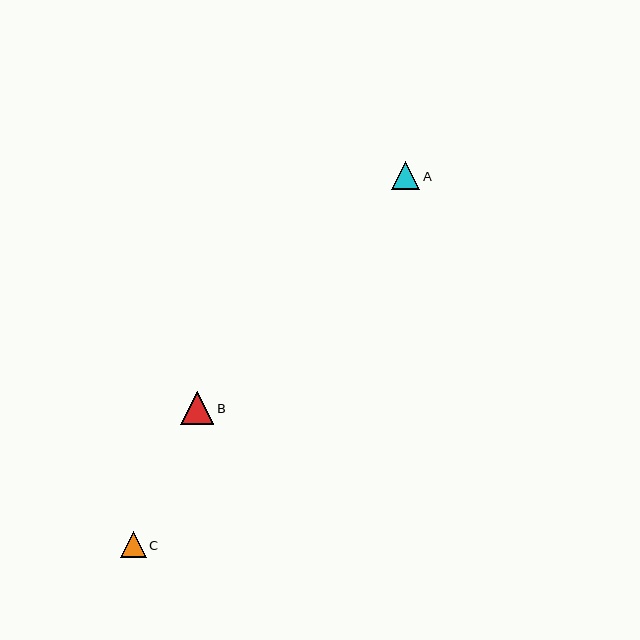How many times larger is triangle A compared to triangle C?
Triangle A is approximately 1.1 times the size of triangle C.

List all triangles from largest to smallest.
From largest to smallest: B, A, C.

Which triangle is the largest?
Triangle B is the largest with a size of approximately 33 pixels.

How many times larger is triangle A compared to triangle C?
Triangle A is approximately 1.1 times the size of triangle C.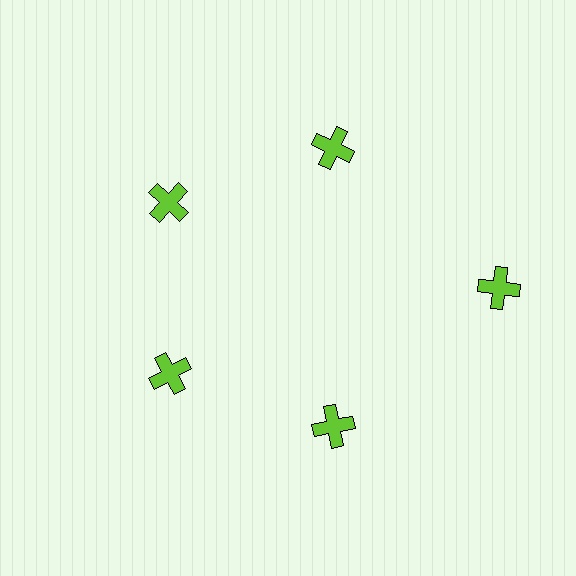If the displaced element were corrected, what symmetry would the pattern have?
It would have 5-fold rotational symmetry — the pattern would map onto itself every 72 degrees.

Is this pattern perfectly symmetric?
No. The 5 lime crosses are arranged in a ring, but one element near the 3 o'clock position is pushed outward from the center, breaking the 5-fold rotational symmetry.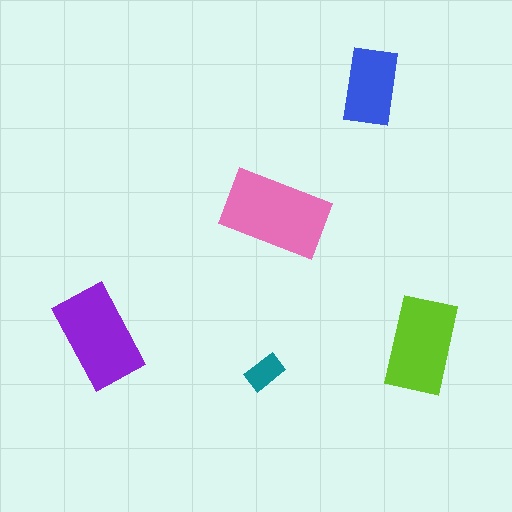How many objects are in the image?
There are 5 objects in the image.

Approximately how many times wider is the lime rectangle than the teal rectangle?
About 2.5 times wider.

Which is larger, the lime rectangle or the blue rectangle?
The lime one.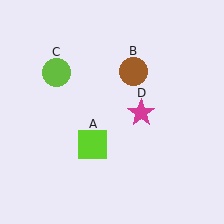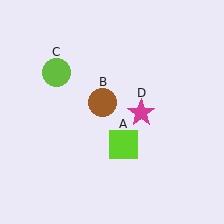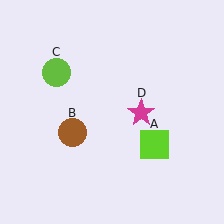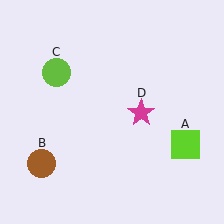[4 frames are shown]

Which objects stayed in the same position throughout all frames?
Lime circle (object C) and magenta star (object D) remained stationary.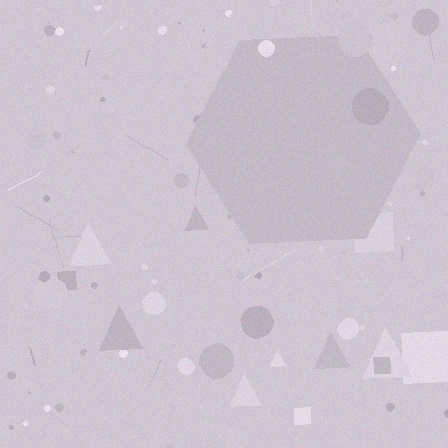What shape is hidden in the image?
A hexagon is hidden in the image.